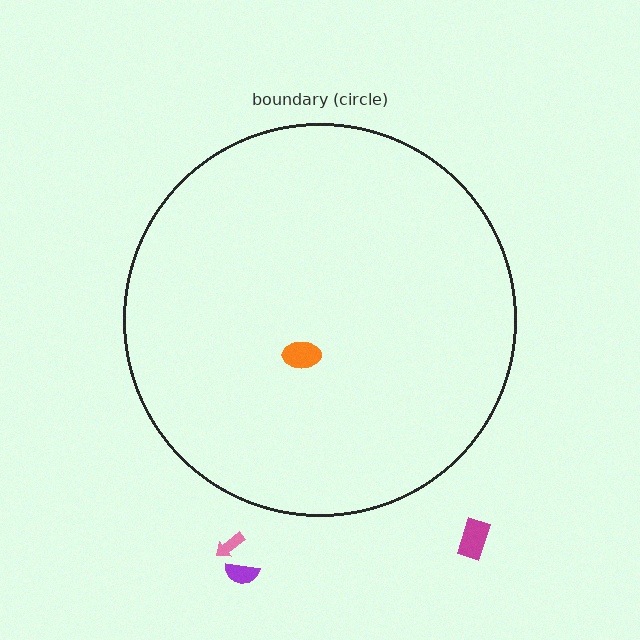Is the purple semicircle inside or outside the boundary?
Outside.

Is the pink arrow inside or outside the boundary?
Outside.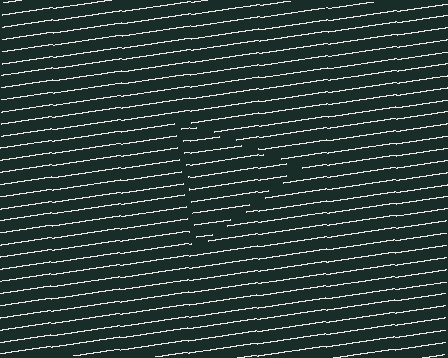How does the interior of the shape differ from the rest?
The interior of the shape contains the same grating, shifted by half a period — the contour is defined by the phase discontinuity where line-ends from the inner and outer gratings abut.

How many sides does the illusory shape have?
3 sides — the line-ends trace a triangle.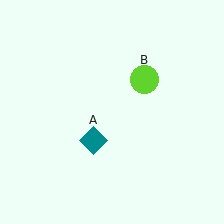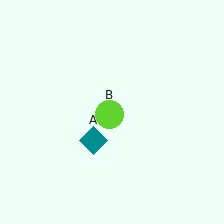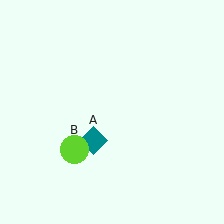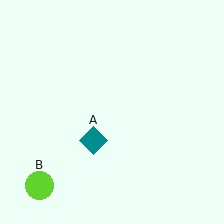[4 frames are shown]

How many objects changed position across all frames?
1 object changed position: lime circle (object B).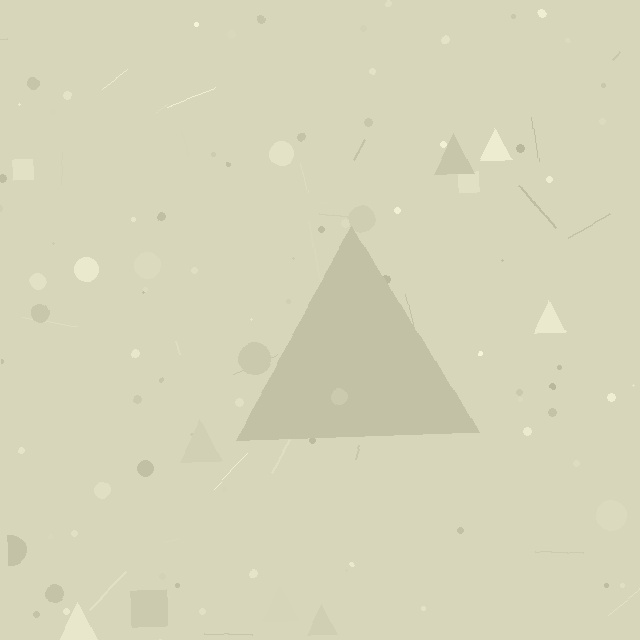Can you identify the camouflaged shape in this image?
The camouflaged shape is a triangle.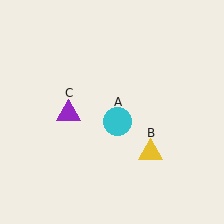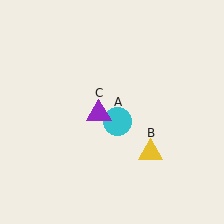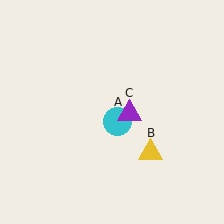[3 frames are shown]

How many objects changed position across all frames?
1 object changed position: purple triangle (object C).